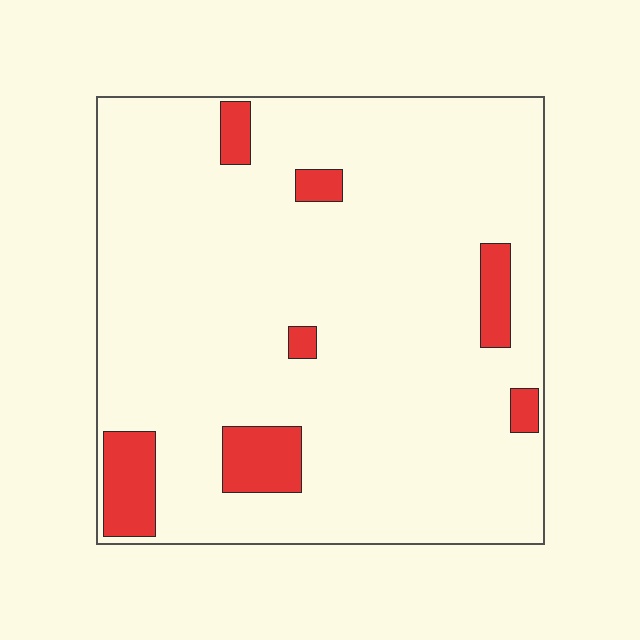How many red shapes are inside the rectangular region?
7.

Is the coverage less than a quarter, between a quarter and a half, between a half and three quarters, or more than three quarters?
Less than a quarter.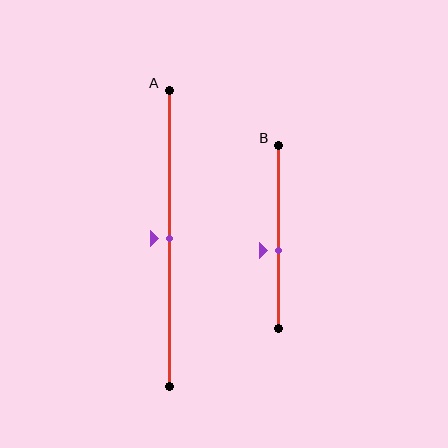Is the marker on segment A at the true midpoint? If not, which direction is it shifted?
Yes, the marker on segment A is at the true midpoint.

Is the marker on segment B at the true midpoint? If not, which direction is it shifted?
No, the marker on segment B is shifted downward by about 8% of the segment length.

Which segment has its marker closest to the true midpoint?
Segment A has its marker closest to the true midpoint.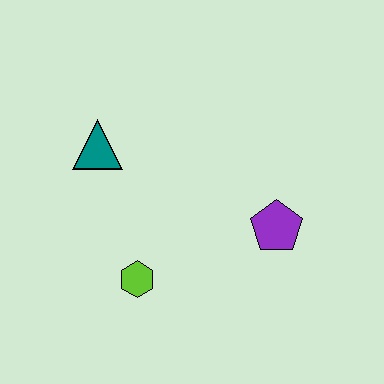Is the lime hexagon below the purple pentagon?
Yes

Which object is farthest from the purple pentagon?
The teal triangle is farthest from the purple pentagon.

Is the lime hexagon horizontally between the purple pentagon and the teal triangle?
Yes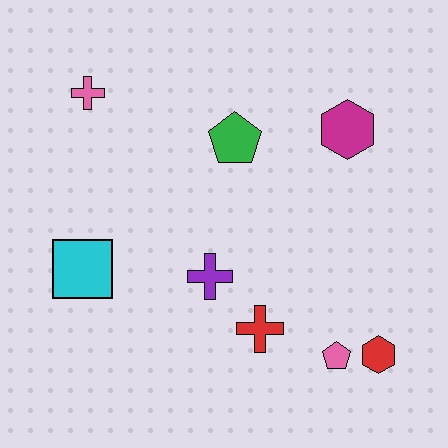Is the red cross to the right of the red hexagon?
No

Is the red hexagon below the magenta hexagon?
Yes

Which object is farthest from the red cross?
The pink cross is farthest from the red cross.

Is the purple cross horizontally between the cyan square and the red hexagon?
Yes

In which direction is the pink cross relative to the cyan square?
The pink cross is above the cyan square.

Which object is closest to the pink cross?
The green pentagon is closest to the pink cross.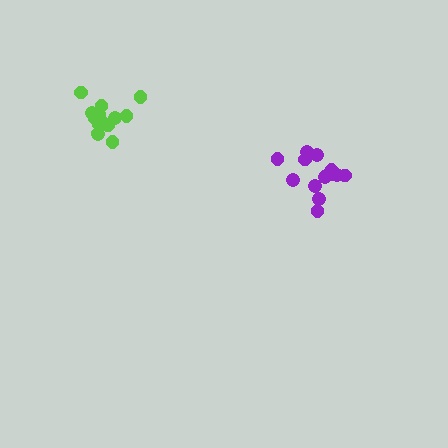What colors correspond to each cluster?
The clusters are colored: purple, lime.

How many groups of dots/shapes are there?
There are 2 groups.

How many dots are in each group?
Group 1: 14 dots, Group 2: 14 dots (28 total).